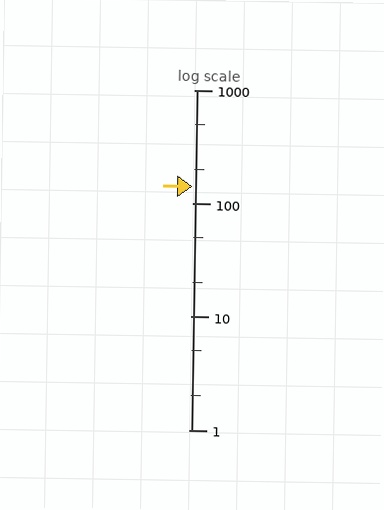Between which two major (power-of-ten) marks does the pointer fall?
The pointer is between 100 and 1000.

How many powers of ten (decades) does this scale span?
The scale spans 3 decades, from 1 to 1000.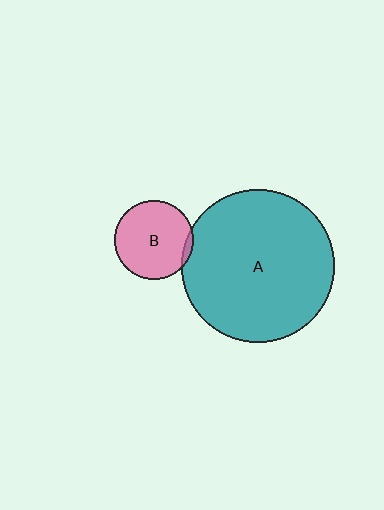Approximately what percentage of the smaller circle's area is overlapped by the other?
Approximately 5%.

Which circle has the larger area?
Circle A (teal).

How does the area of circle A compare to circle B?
Approximately 3.7 times.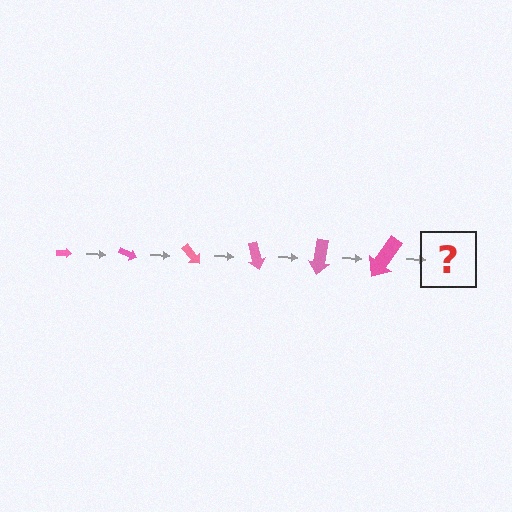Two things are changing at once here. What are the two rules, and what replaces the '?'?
The two rules are that the arrow grows larger each step and it rotates 25 degrees each step. The '?' should be an arrow, larger than the previous one and rotated 150 degrees from the start.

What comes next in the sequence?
The next element should be an arrow, larger than the previous one and rotated 150 degrees from the start.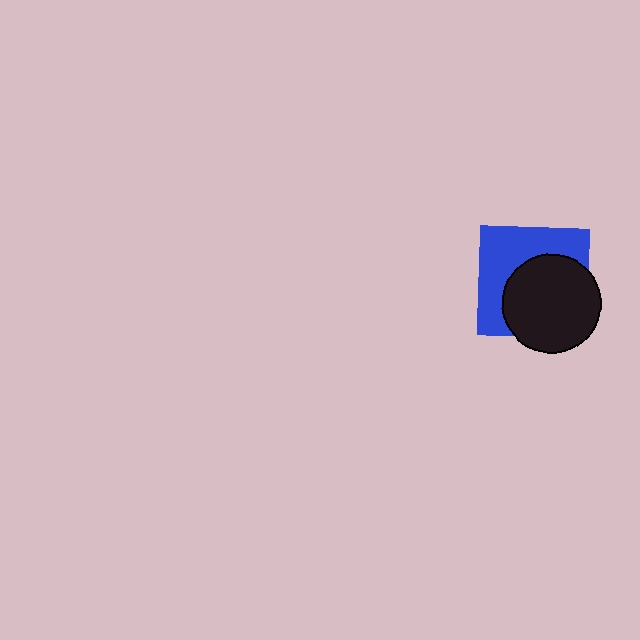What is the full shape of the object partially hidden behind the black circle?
The partially hidden object is a blue square.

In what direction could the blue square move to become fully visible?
The blue square could move toward the upper-left. That would shift it out from behind the black circle entirely.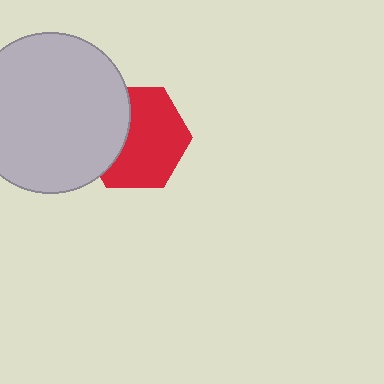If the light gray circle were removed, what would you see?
You would see the complete red hexagon.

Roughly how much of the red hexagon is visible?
Most of it is visible (roughly 65%).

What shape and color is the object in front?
The object in front is a light gray circle.